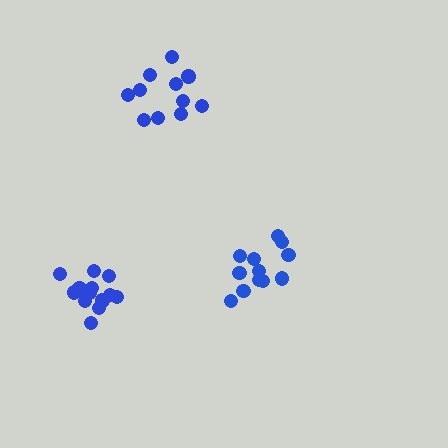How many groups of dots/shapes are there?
There are 3 groups.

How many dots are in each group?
Group 1: 12 dots, Group 2: 11 dots, Group 3: 14 dots (37 total).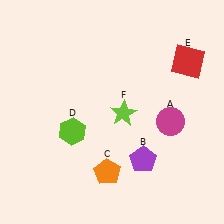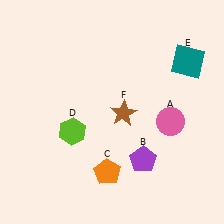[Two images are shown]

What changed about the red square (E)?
In Image 1, E is red. In Image 2, it changed to teal.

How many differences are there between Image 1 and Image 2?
There are 3 differences between the two images.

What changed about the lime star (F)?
In Image 1, F is lime. In Image 2, it changed to brown.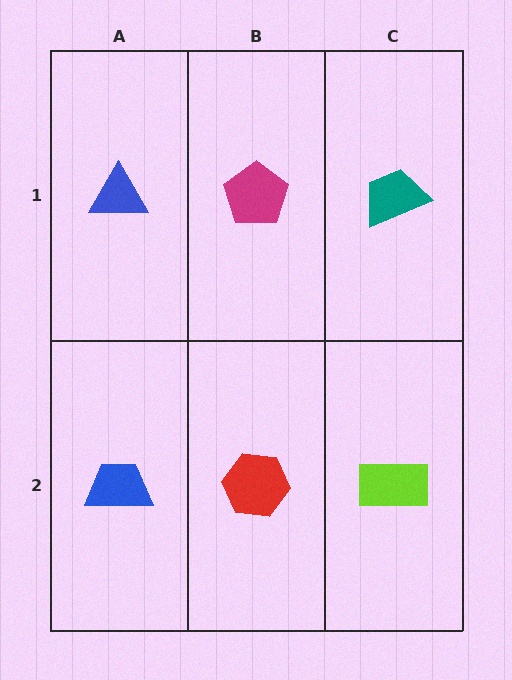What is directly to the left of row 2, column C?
A red hexagon.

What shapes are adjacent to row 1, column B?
A red hexagon (row 2, column B), a blue triangle (row 1, column A), a teal trapezoid (row 1, column C).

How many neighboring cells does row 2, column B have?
3.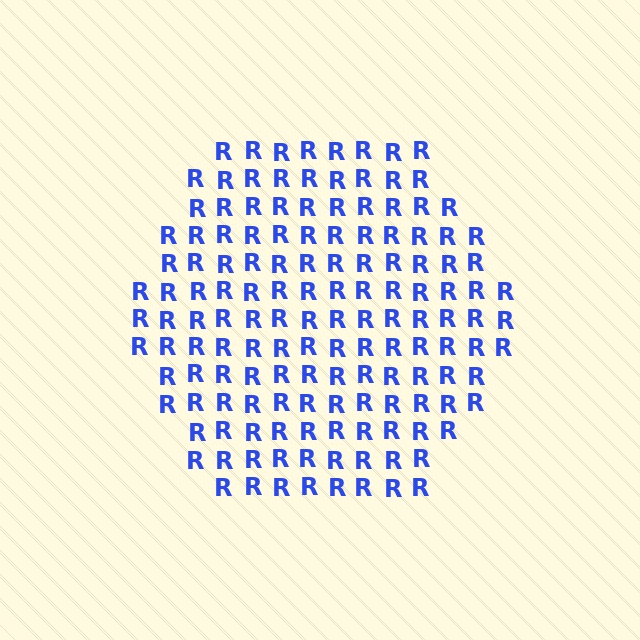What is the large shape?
The large shape is a hexagon.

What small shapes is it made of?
It is made of small letter R's.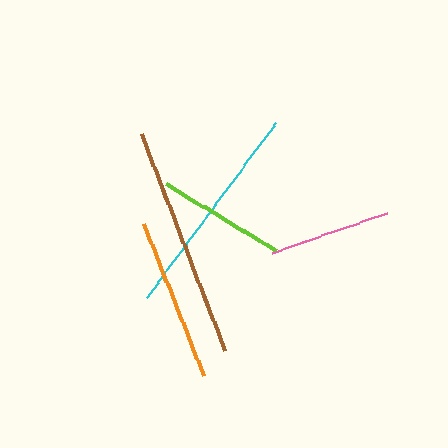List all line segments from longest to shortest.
From longest to shortest: brown, cyan, orange, lime, pink.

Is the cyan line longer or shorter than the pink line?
The cyan line is longer than the pink line.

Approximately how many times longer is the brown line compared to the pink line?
The brown line is approximately 1.9 times the length of the pink line.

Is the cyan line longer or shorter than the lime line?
The cyan line is longer than the lime line.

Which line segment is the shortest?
The pink line is the shortest at approximately 121 pixels.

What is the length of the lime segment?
The lime segment is approximately 128 pixels long.